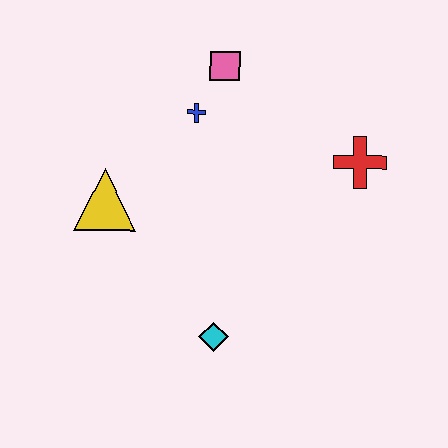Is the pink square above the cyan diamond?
Yes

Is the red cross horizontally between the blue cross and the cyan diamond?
No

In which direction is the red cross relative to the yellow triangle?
The red cross is to the right of the yellow triangle.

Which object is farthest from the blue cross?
The cyan diamond is farthest from the blue cross.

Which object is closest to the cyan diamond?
The yellow triangle is closest to the cyan diamond.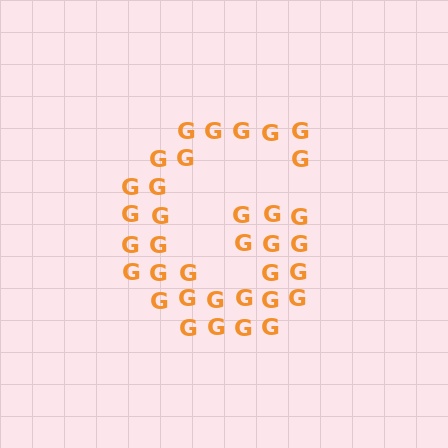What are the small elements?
The small elements are letter G's.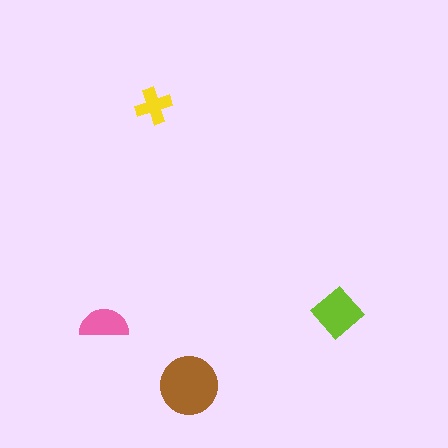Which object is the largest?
The brown circle.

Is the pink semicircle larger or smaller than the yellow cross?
Larger.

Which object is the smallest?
The yellow cross.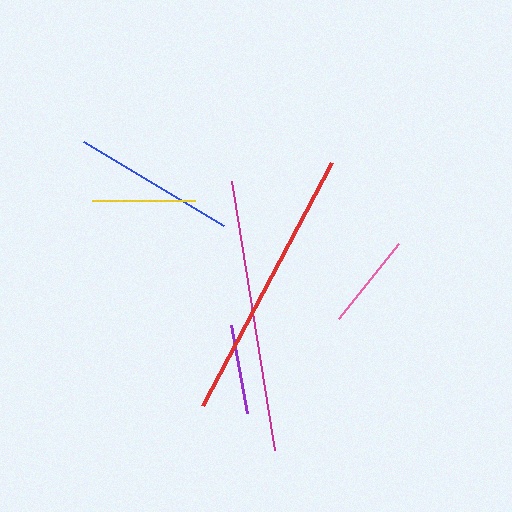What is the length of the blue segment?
The blue segment is approximately 163 pixels long.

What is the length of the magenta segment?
The magenta segment is approximately 273 pixels long.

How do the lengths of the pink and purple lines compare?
The pink and purple lines are approximately the same length.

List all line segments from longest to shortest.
From longest to shortest: red, magenta, blue, yellow, pink, purple.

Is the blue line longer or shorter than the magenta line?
The magenta line is longer than the blue line.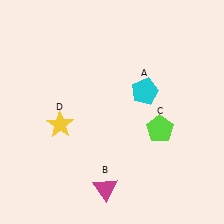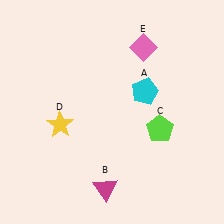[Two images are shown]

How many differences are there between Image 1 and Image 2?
There is 1 difference between the two images.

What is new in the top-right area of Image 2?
A pink diamond (E) was added in the top-right area of Image 2.